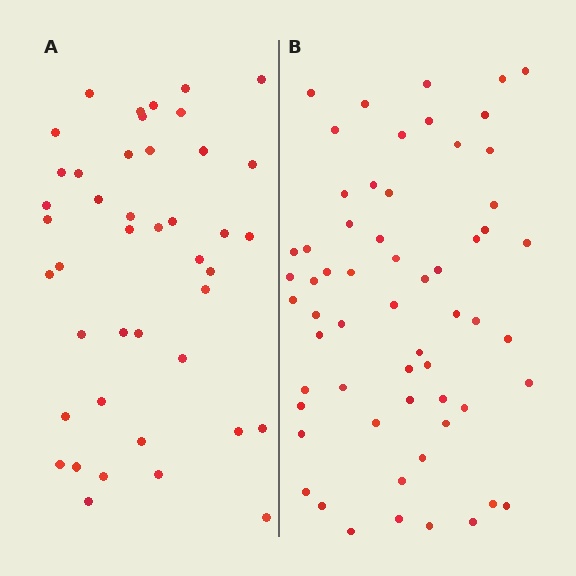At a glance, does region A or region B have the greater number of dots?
Region B (the right region) has more dots.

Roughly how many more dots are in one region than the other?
Region B has approximately 15 more dots than region A.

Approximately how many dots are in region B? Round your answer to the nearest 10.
About 60 dots.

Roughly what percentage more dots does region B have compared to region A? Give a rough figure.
About 40% more.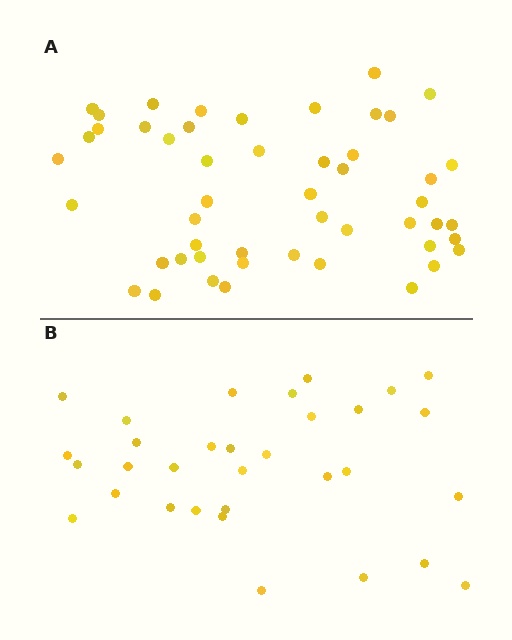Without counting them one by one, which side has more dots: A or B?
Region A (the top region) has more dots.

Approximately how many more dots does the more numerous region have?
Region A has approximately 20 more dots than region B.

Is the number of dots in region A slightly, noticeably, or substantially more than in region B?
Region A has substantially more. The ratio is roughly 1.6 to 1.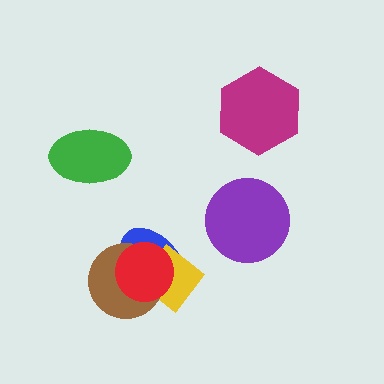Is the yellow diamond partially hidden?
Yes, it is partially covered by another shape.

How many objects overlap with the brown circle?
3 objects overlap with the brown circle.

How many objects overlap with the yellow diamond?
3 objects overlap with the yellow diamond.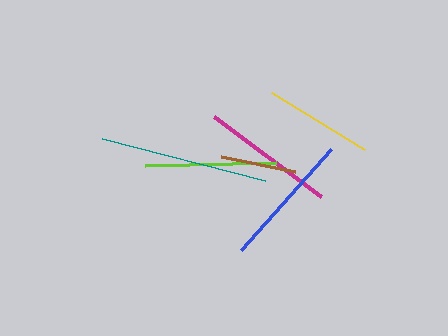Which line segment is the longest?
The teal line is the longest at approximately 168 pixels.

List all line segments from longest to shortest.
From longest to shortest: teal, blue, magenta, lime, yellow, brown.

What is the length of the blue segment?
The blue segment is approximately 135 pixels long.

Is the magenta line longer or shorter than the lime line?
The magenta line is longer than the lime line.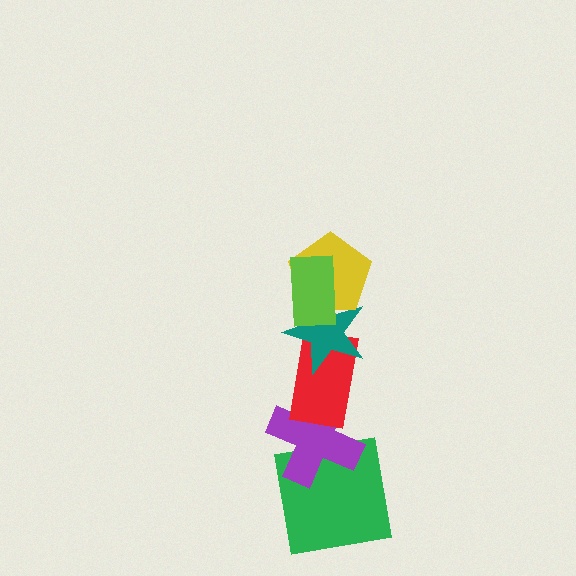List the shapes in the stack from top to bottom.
From top to bottom: the lime rectangle, the yellow pentagon, the teal star, the red rectangle, the purple cross, the green square.